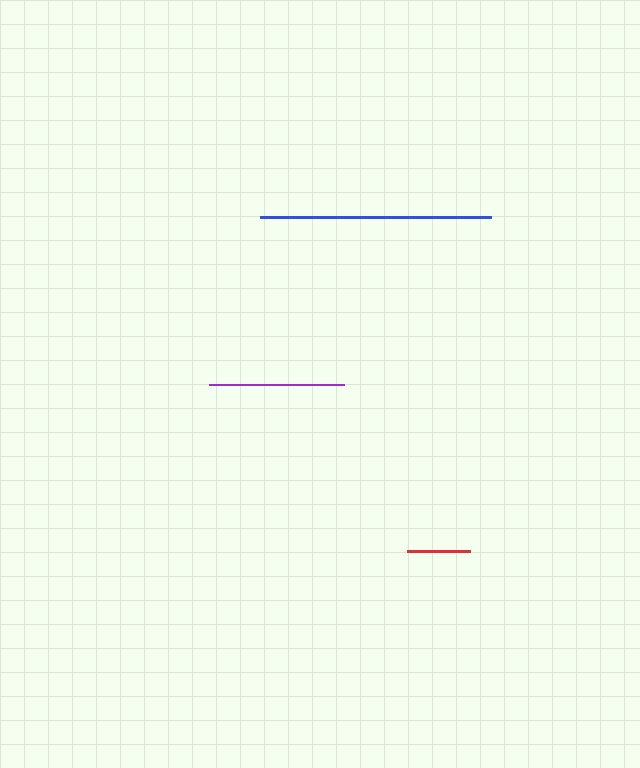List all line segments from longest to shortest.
From longest to shortest: blue, purple, red.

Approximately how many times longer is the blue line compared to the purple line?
The blue line is approximately 1.7 times the length of the purple line.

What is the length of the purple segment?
The purple segment is approximately 135 pixels long.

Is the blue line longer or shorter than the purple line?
The blue line is longer than the purple line.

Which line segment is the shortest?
The red line is the shortest at approximately 64 pixels.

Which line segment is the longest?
The blue line is the longest at approximately 231 pixels.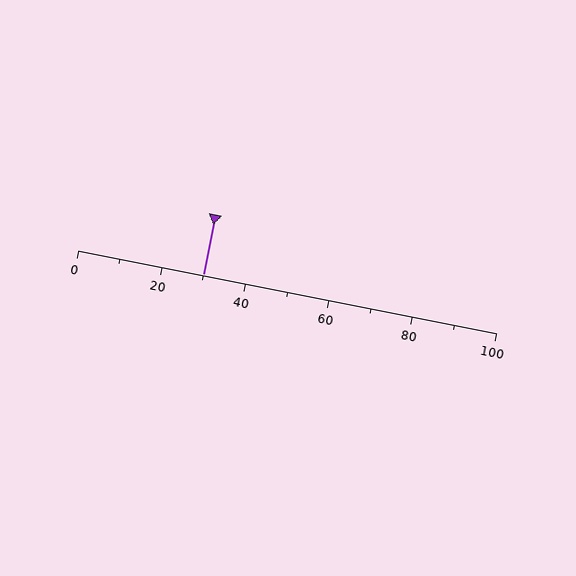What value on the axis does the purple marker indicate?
The marker indicates approximately 30.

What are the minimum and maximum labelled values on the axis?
The axis runs from 0 to 100.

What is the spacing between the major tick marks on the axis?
The major ticks are spaced 20 apart.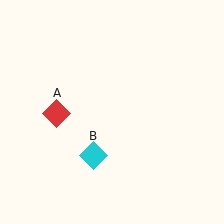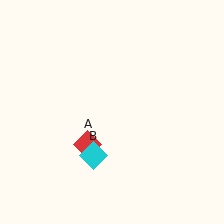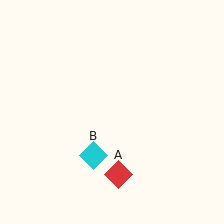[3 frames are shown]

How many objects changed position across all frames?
1 object changed position: red diamond (object A).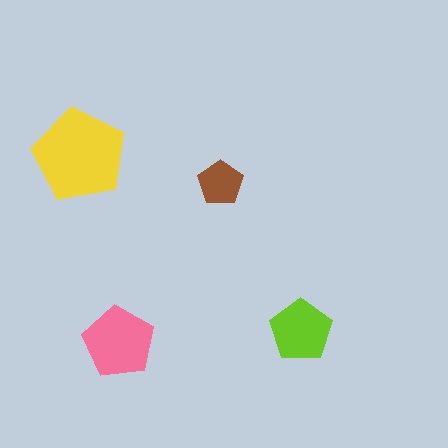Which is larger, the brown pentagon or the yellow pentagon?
The yellow one.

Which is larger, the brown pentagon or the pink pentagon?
The pink one.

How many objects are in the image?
There are 4 objects in the image.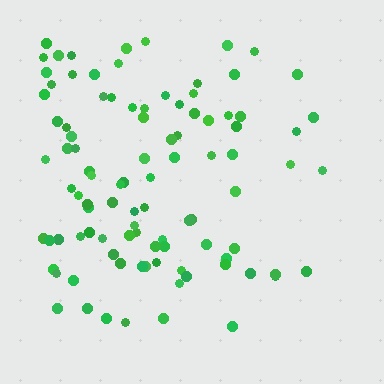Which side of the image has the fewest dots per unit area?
The right.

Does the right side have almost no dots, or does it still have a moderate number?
Still a moderate number, just noticeably fewer than the left.